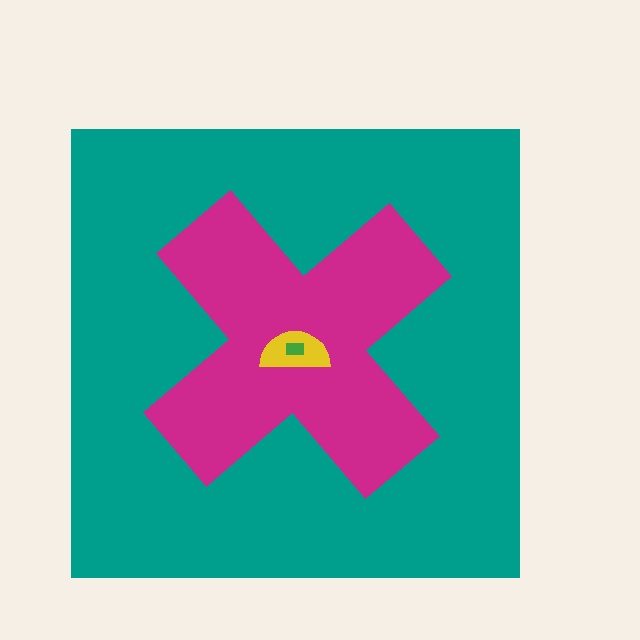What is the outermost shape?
The teal square.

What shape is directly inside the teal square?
The magenta cross.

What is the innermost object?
The green rectangle.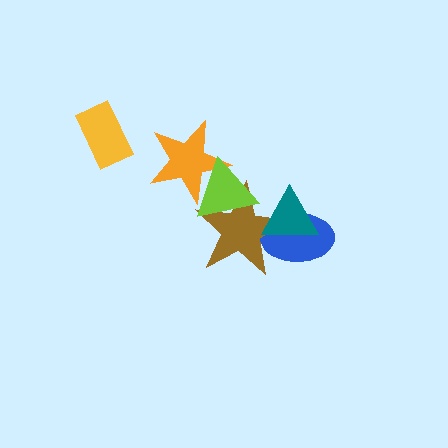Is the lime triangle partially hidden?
No, no other shape covers it.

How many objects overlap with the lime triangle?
2 objects overlap with the lime triangle.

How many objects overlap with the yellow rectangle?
0 objects overlap with the yellow rectangle.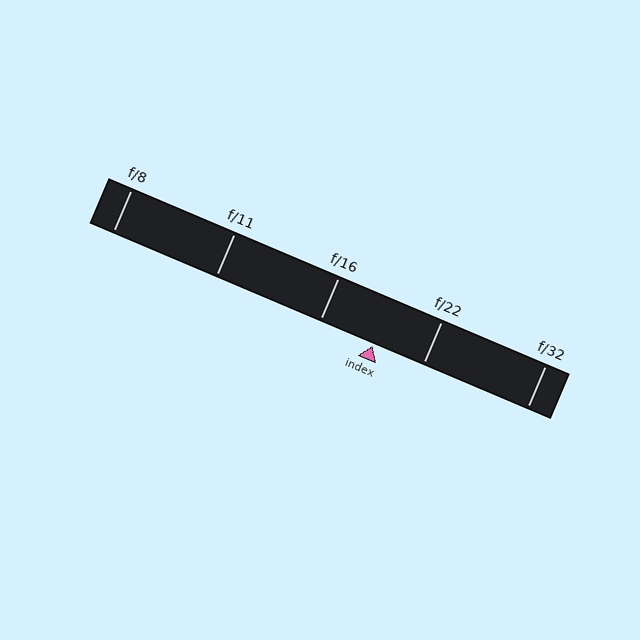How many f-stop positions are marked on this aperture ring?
There are 5 f-stop positions marked.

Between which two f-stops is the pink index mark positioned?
The index mark is between f/16 and f/22.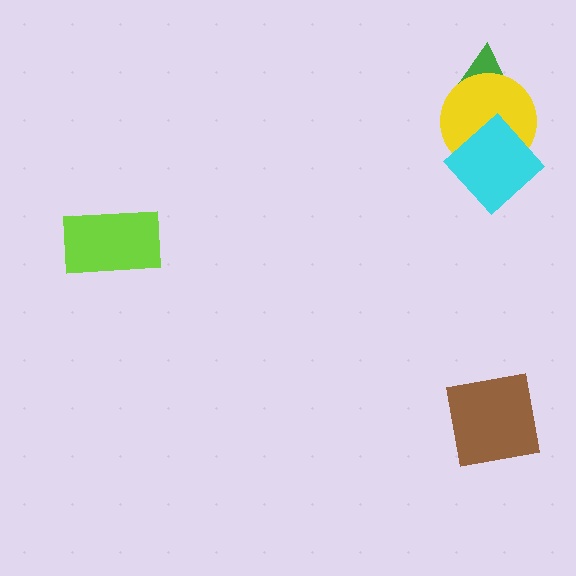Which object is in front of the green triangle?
The yellow circle is in front of the green triangle.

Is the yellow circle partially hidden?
Yes, it is partially covered by another shape.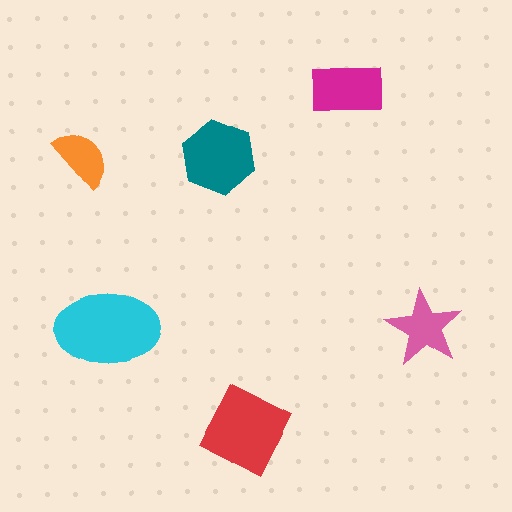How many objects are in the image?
There are 6 objects in the image.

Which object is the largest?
The cyan ellipse.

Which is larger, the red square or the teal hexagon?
The red square.